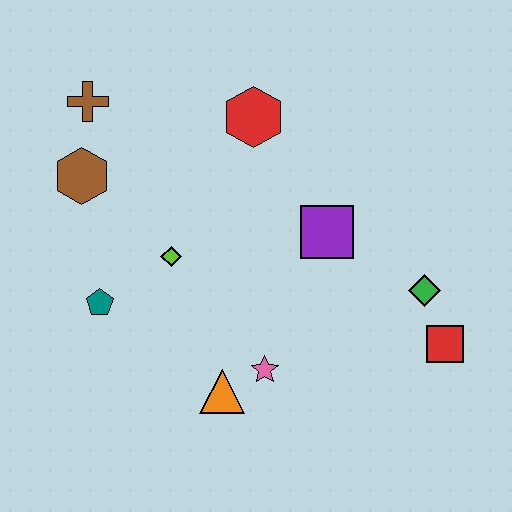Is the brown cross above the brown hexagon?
Yes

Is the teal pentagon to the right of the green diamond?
No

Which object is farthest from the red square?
The brown cross is farthest from the red square.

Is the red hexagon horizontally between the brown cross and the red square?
Yes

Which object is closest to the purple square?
The green diamond is closest to the purple square.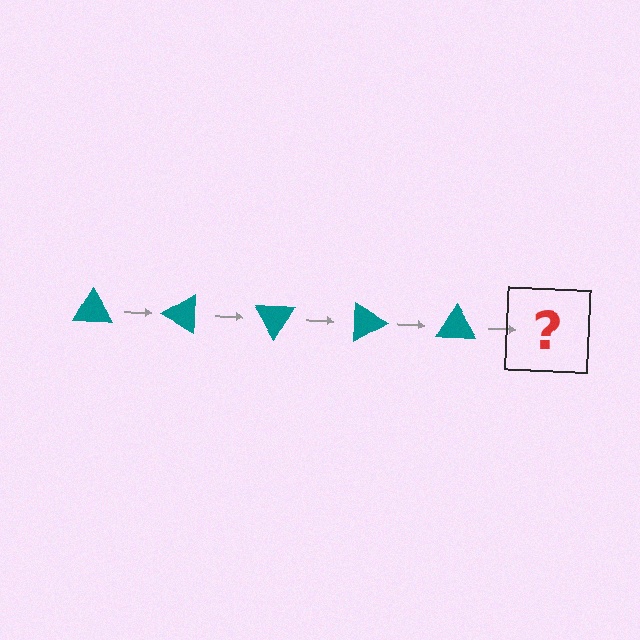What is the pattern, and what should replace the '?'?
The pattern is that the triangle rotates 30 degrees each step. The '?' should be a teal triangle rotated 150 degrees.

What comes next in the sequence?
The next element should be a teal triangle rotated 150 degrees.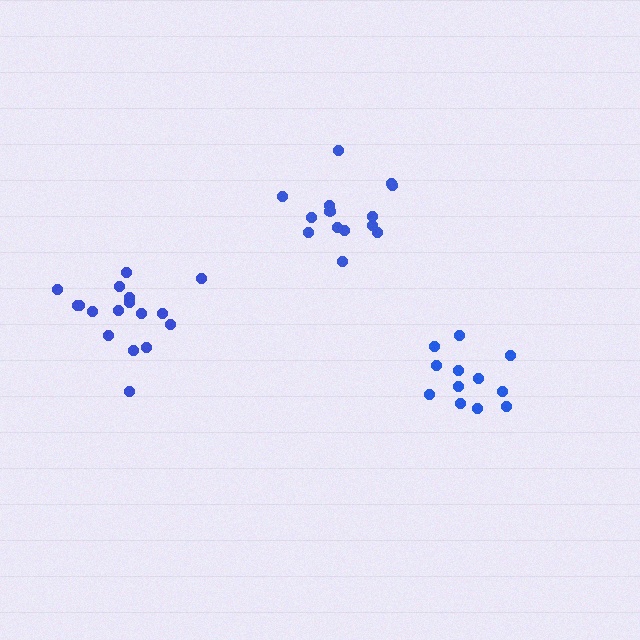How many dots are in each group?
Group 1: 14 dots, Group 2: 12 dots, Group 3: 17 dots (43 total).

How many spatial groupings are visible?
There are 3 spatial groupings.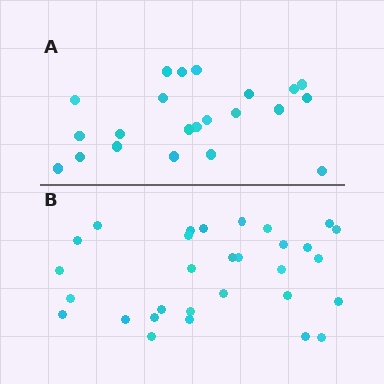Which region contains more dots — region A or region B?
Region B (the bottom region) has more dots.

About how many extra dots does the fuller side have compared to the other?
Region B has roughly 8 or so more dots than region A.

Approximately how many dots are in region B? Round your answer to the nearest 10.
About 30 dots.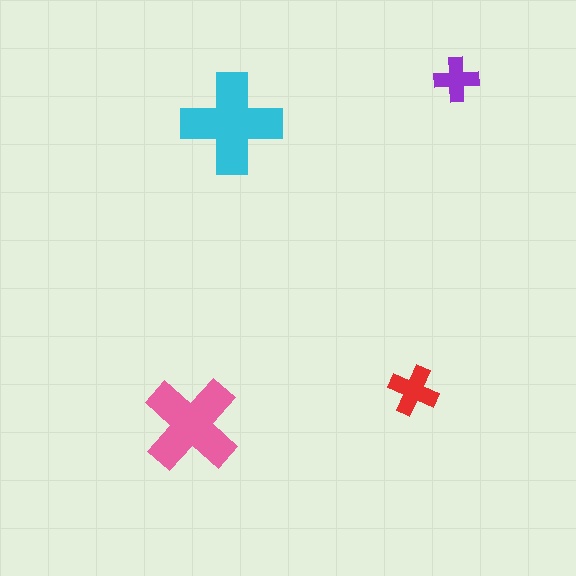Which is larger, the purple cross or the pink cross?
The pink one.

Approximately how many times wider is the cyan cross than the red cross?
About 2 times wider.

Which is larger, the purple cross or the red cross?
The red one.